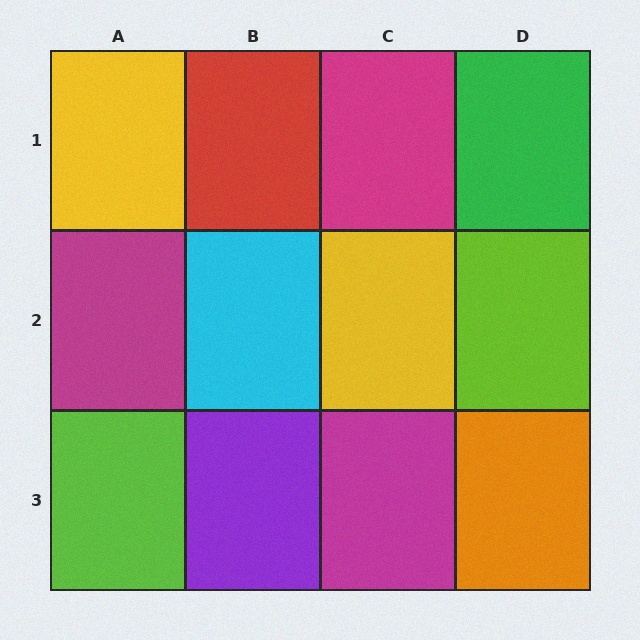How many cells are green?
1 cell is green.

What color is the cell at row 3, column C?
Magenta.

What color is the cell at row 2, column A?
Magenta.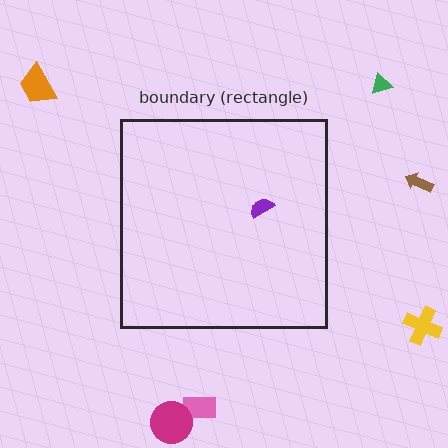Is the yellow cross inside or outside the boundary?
Outside.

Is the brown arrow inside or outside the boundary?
Outside.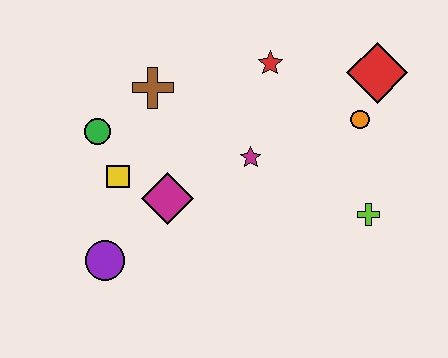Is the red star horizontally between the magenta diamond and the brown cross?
No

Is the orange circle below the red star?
Yes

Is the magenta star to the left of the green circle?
No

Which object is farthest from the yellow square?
The red diamond is farthest from the yellow square.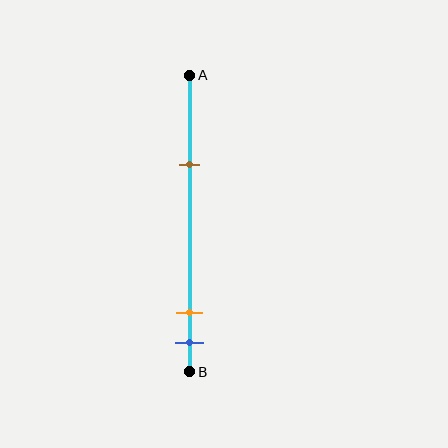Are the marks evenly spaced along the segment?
No, the marks are not evenly spaced.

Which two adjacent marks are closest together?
The orange and blue marks are the closest adjacent pair.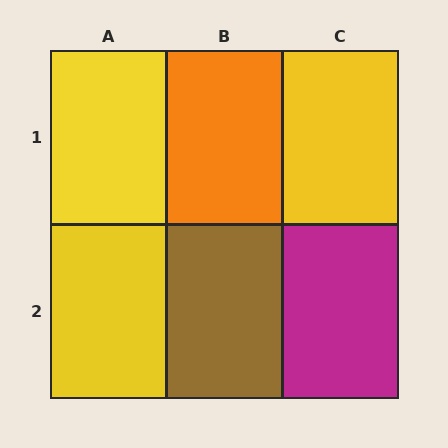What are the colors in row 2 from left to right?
Yellow, brown, magenta.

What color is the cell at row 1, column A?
Yellow.